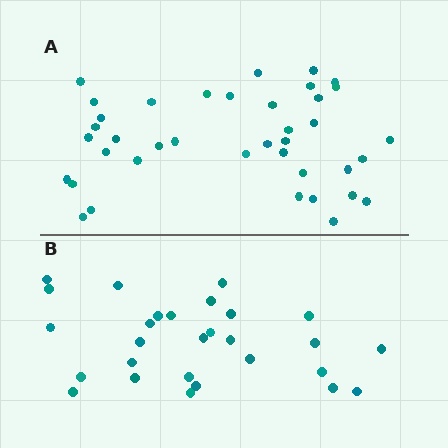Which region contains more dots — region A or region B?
Region A (the top region) has more dots.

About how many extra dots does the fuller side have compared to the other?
Region A has roughly 12 or so more dots than region B.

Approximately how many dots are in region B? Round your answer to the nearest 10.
About 30 dots. (The exact count is 28, which rounds to 30.)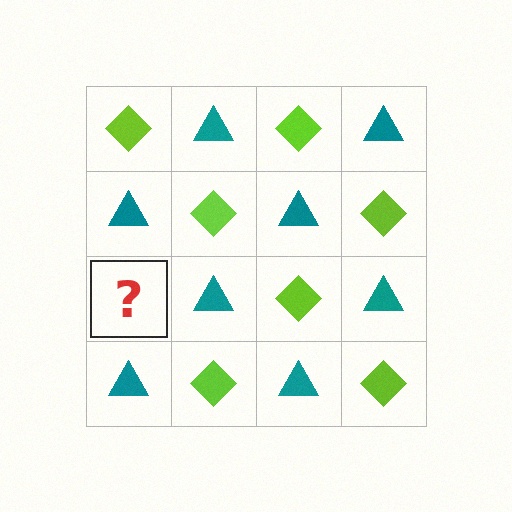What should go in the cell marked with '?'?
The missing cell should contain a lime diamond.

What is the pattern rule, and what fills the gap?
The rule is that it alternates lime diamond and teal triangle in a checkerboard pattern. The gap should be filled with a lime diamond.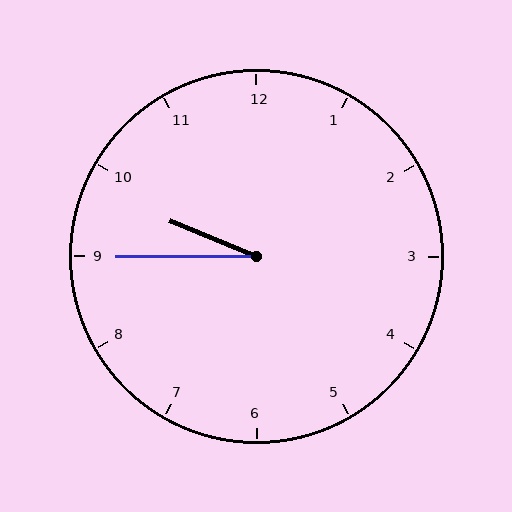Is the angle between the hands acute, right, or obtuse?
It is acute.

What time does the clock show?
9:45.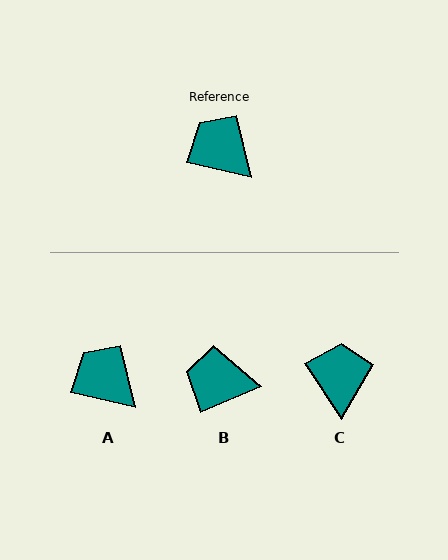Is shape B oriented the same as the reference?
No, it is off by about 35 degrees.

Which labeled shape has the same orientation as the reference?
A.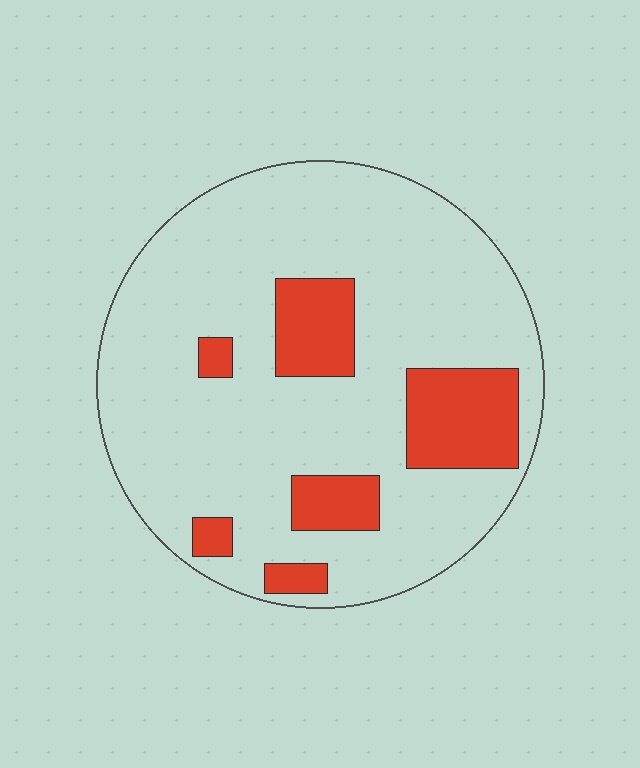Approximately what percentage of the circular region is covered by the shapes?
Approximately 20%.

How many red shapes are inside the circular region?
6.